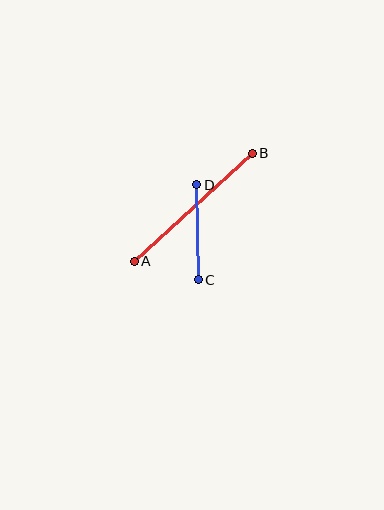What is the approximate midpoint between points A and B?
The midpoint is at approximately (193, 207) pixels.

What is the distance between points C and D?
The distance is approximately 95 pixels.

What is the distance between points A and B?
The distance is approximately 160 pixels.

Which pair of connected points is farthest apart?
Points A and B are farthest apart.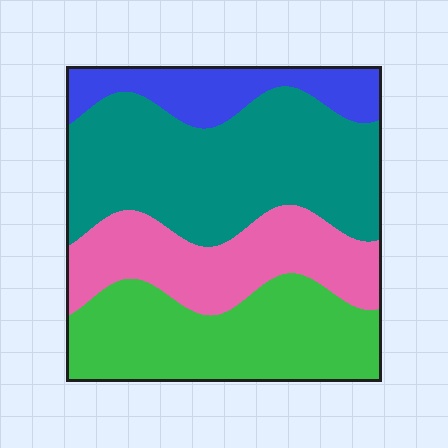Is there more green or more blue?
Green.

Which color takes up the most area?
Teal, at roughly 35%.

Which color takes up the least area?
Blue, at roughly 15%.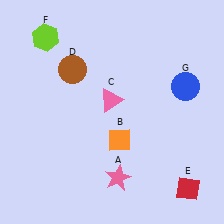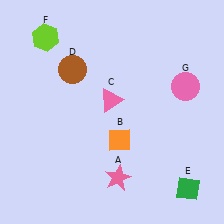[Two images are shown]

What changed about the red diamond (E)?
In Image 1, E is red. In Image 2, it changed to green.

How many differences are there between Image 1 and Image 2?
There are 2 differences between the two images.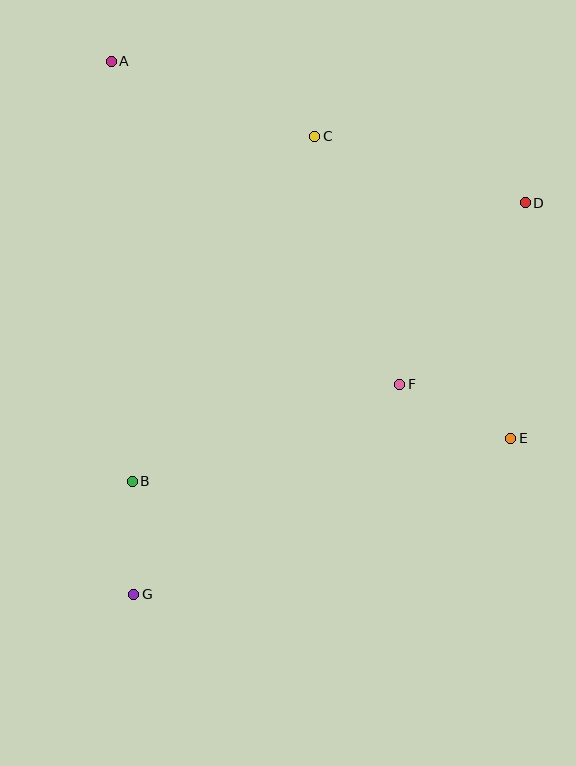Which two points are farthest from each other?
Points D and G are farthest from each other.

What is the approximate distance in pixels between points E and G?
The distance between E and G is approximately 408 pixels.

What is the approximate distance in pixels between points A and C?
The distance between A and C is approximately 217 pixels.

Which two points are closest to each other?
Points B and G are closest to each other.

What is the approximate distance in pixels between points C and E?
The distance between C and E is approximately 360 pixels.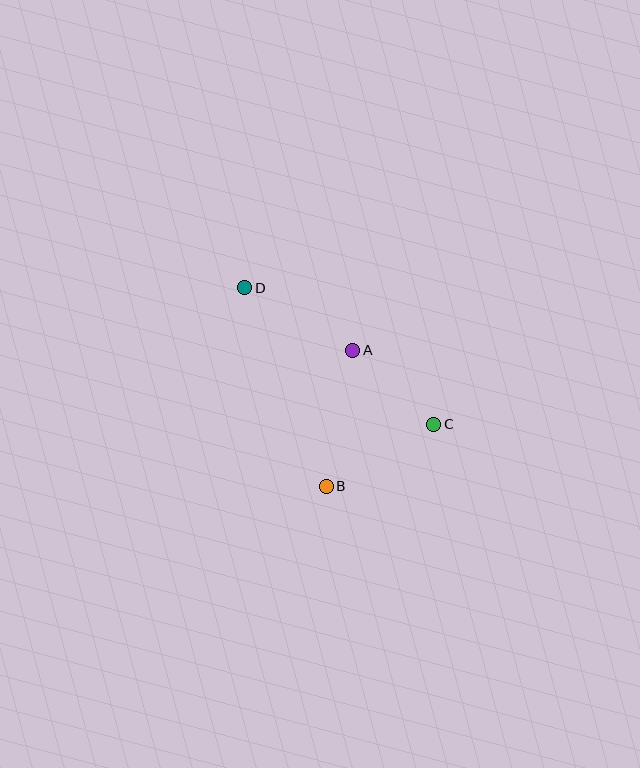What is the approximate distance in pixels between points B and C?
The distance between B and C is approximately 124 pixels.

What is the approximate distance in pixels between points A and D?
The distance between A and D is approximately 125 pixels.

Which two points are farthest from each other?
Points C and D are farthest from each other.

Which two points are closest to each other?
Points A and C are closest to each other.